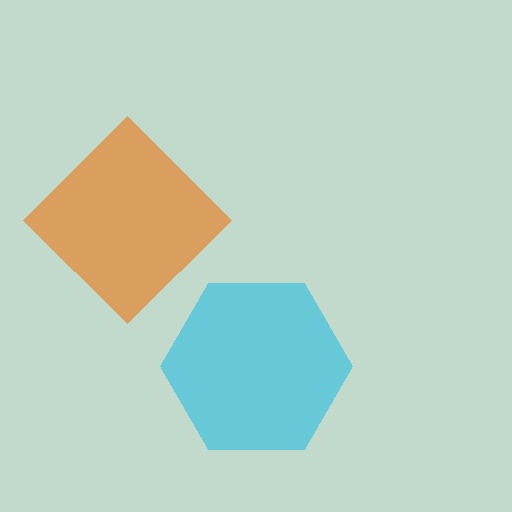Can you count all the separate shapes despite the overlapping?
Yes, there are 2 separate shapes.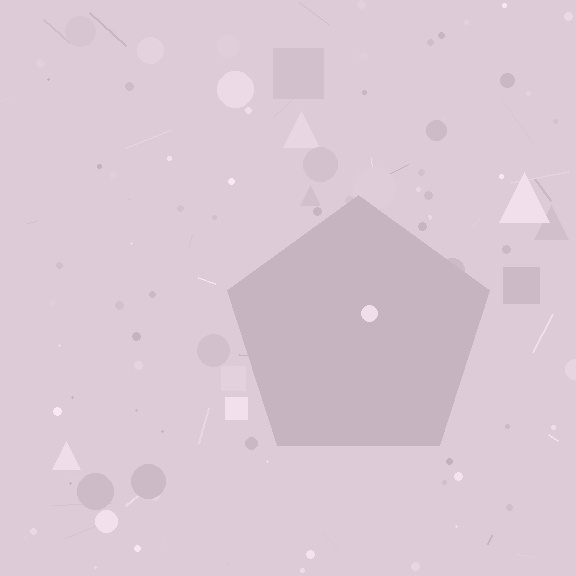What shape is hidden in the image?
A pentagon is hidden in the image.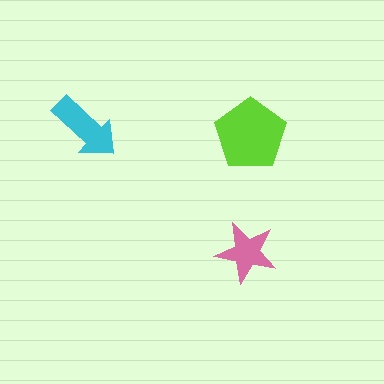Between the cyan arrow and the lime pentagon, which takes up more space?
The lime pentagon.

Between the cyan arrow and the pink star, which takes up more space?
The cyan arrow.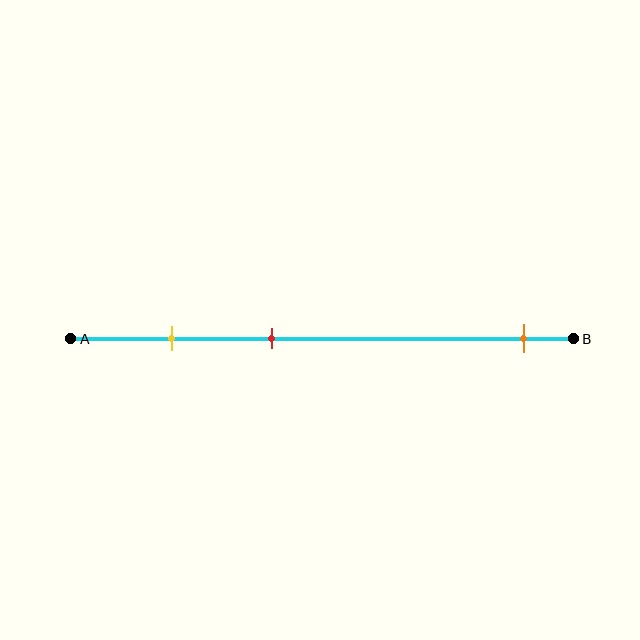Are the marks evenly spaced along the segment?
No, the marks are not evenly spaced.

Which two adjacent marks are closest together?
The yellow and red marks are the closest adjacent pair.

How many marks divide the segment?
There are 3 marks dividing the segment.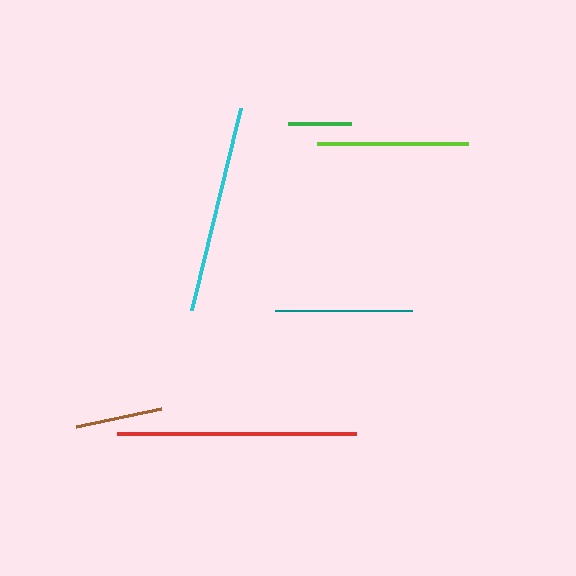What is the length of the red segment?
The red segment is approximately 240 pixels long.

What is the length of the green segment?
The green segment is approximately 63 pixels long.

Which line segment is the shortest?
The green line is the shortest at approximately 63 pixels.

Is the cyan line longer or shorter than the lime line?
The cyan line is longer than the lime line.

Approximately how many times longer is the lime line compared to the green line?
The lime line is approximately 2.4 times the length of the green line.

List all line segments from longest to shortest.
From longest to shortest: red, cyan, lime, teal, brown, green.